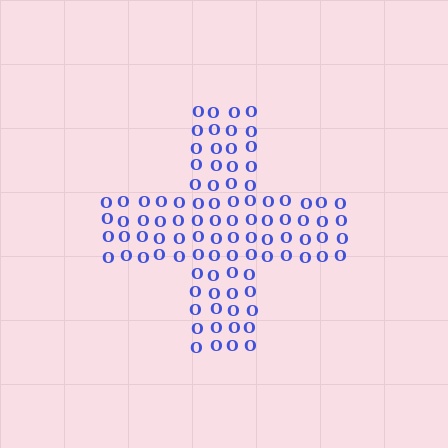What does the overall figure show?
The overall figure shows a cross.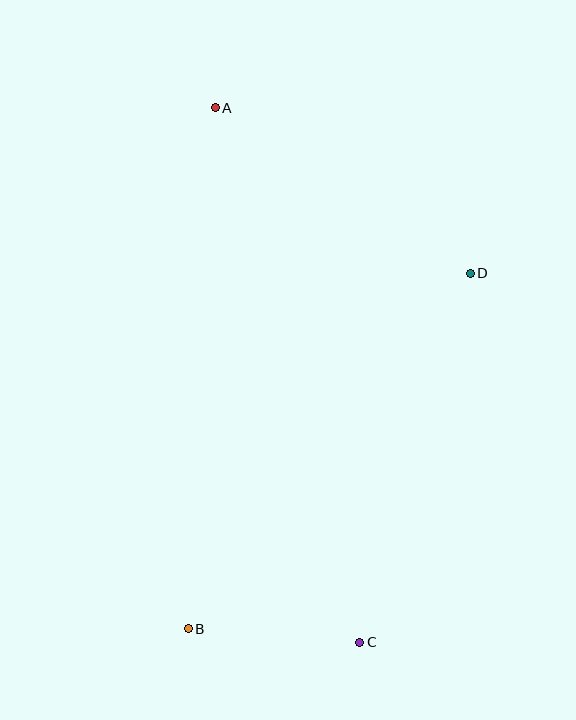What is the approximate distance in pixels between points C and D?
The distance between C and D is approximately 385 pixels.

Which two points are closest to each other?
Points B and C are closest to each other.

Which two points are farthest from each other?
Points A and C are farthest from each other.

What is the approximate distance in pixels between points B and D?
The distance between B and D is approximately 454 pixels.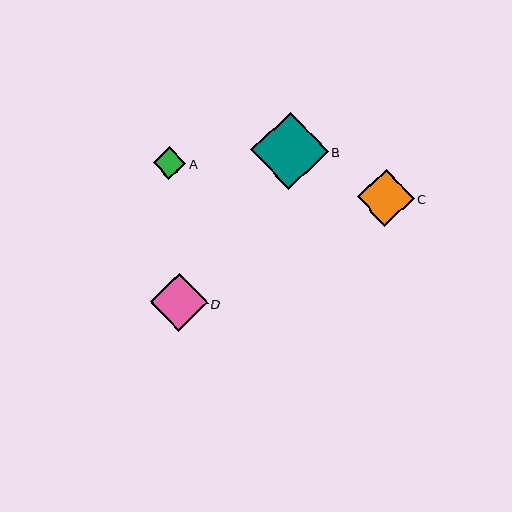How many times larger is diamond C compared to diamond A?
Diamond C is approximately 1.8 times the size of diamond A.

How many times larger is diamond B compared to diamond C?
Diamond B is approximately 1.4 times the size of diamond C.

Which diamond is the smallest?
Diamond A is the smallest with a size of approximately 32 pixels.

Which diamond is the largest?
Diamond B is the largest with a size of approximately 78 pixels.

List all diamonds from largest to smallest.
From largest to smallest: B, D, C, A.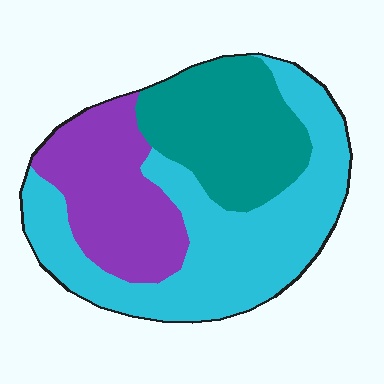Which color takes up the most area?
Cyan, at roughly 45%.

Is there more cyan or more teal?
Cyan.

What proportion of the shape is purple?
Purple covers 26% of the shape.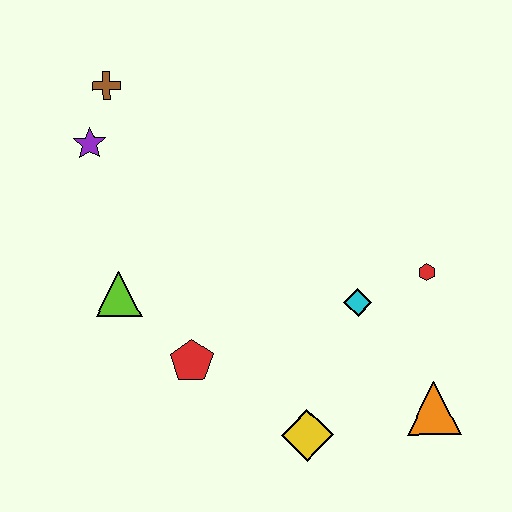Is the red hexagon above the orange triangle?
Yes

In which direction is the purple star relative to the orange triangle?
The purple star is to the left of the orange triangle.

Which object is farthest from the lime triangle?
The orange triangle is farthest from the lime triangle.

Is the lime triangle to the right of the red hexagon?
No